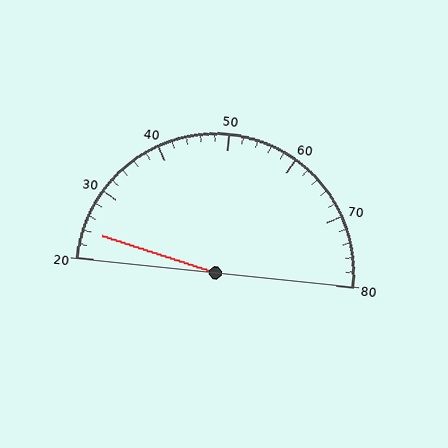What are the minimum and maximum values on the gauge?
The gauge ranges from 20 to 80.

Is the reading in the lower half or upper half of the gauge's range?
The reading is in the lower half of the range (20 to 80).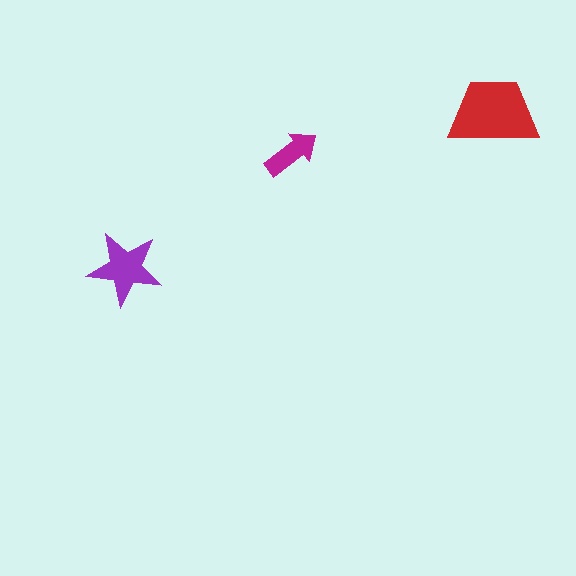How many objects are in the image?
There are 3 objects in the image.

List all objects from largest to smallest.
The red trapezoid, the purple star, the magenta arrow.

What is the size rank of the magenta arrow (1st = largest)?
3rd.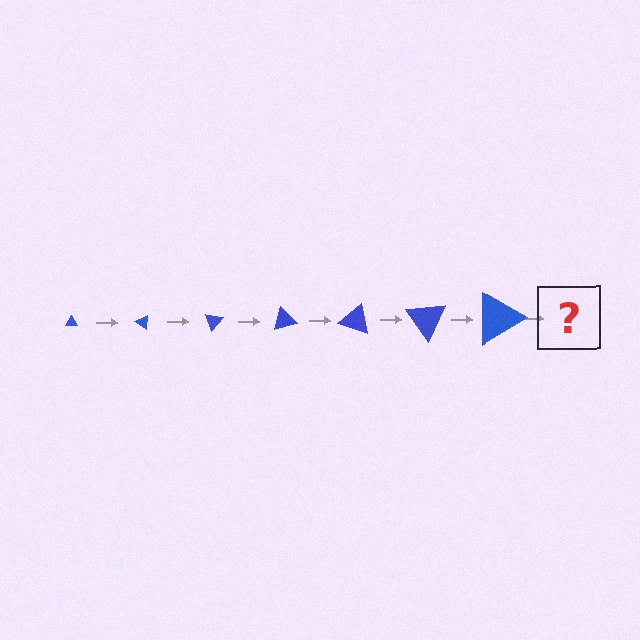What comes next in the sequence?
The next element should be a triangle, larger than the previous one and rotated 245 degrees from the start.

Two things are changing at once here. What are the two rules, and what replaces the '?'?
The two rules are that the triangle grows larger each step and it rotates 35 degrees each step. The '?' should be a triangle, larger than the previous one and rotated 245 degrees from the start.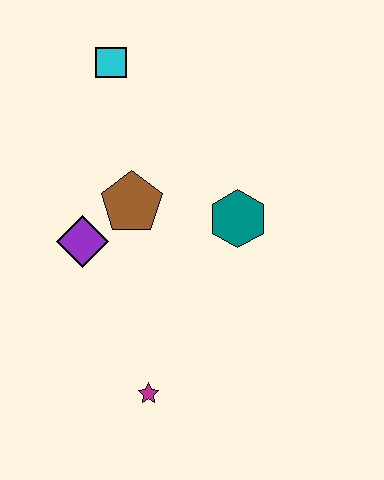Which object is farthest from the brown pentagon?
The magenta star is farthest from the brown pentagon.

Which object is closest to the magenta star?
The purple diamond is closest to the magenta star.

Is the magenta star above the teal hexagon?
No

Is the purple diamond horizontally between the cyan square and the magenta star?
No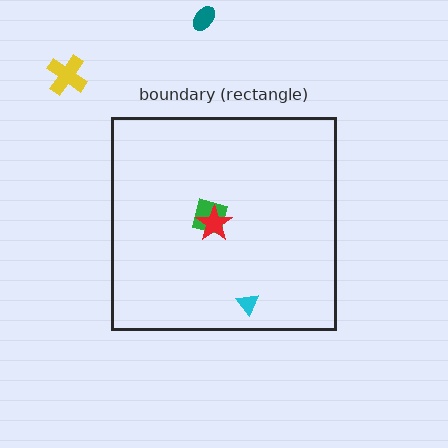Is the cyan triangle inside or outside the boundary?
Inside.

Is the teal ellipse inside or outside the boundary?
Outside.